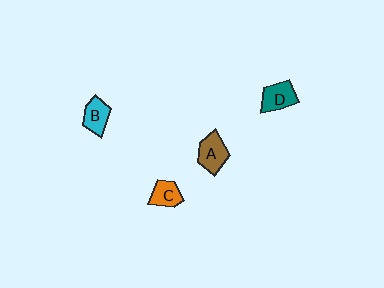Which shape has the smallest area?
Shape C (orange).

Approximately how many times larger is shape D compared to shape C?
Approximately 1.2 times.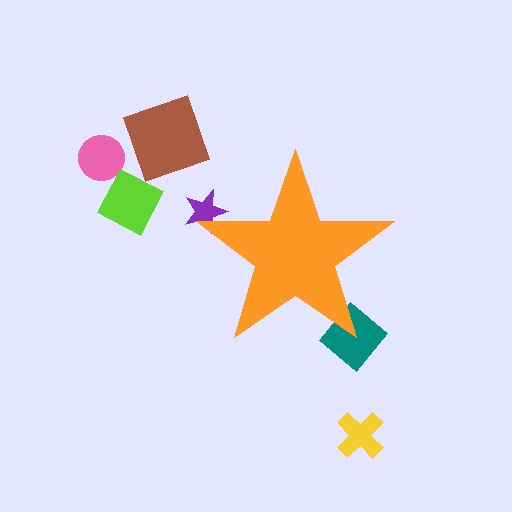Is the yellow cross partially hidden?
No, the yellow cross is fully visible.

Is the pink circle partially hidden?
No, the pink circle is fully visible.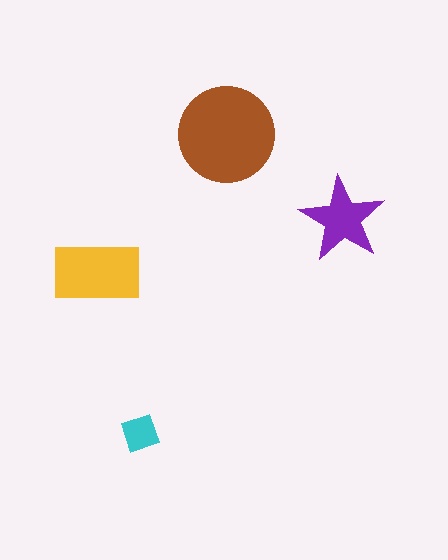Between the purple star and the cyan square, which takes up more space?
The purple star.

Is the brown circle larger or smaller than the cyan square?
Larger.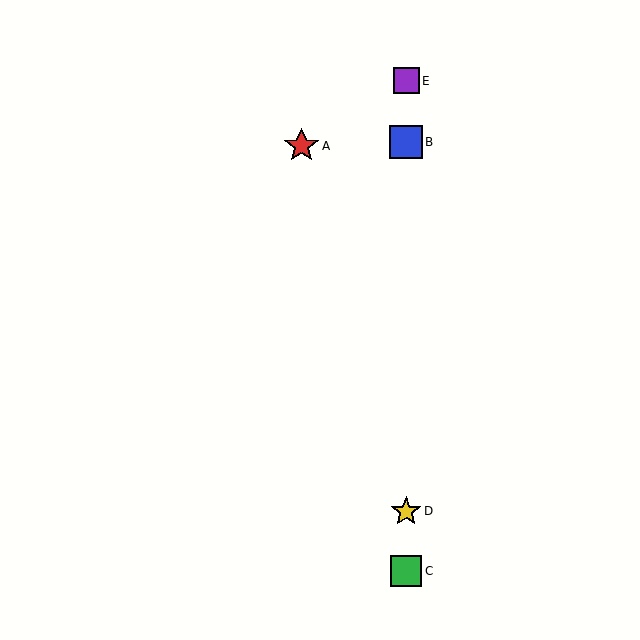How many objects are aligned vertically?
4 objects (B, C, D, E) are aligned vertically.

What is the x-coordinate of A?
Object A is at x≈301.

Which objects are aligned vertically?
Objects B, C, D, E are aligned vertically.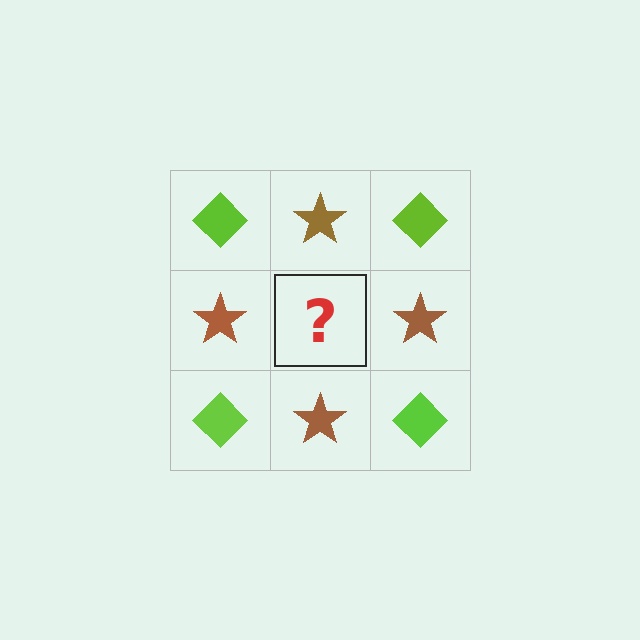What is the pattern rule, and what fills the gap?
The rule is that it alternates lime diamond and brown star in a checkerboard pattern. The gap should be filled with a lime diamond.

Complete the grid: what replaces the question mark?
The question mark should be replaced with a lime diamond.